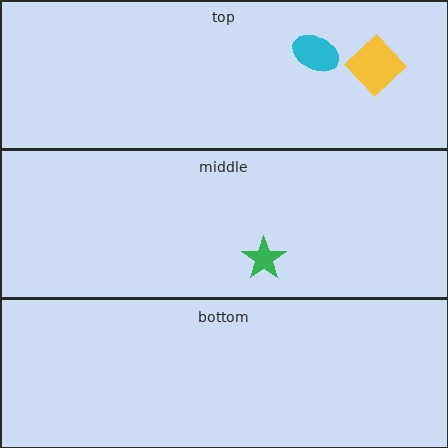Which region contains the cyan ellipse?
The top region.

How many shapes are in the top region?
2.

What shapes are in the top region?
The cyan ellipse, the yellow diamond.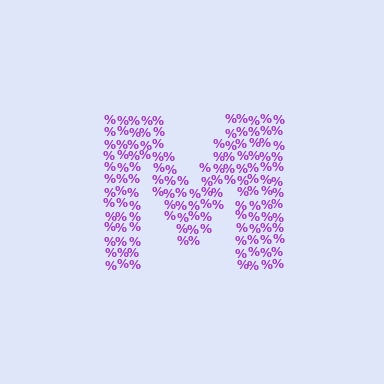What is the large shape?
The large shape is the letter M.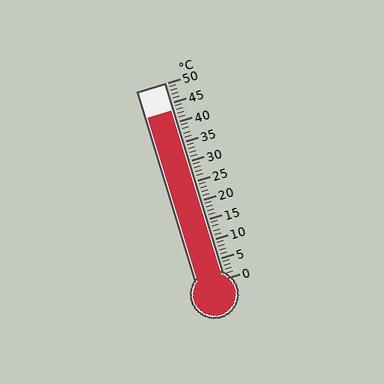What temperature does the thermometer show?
The thermometer shows approximately 43°C.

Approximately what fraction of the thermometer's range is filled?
The thermometer is filled to approximately 85% of its range.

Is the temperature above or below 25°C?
The temperature is above 25°C.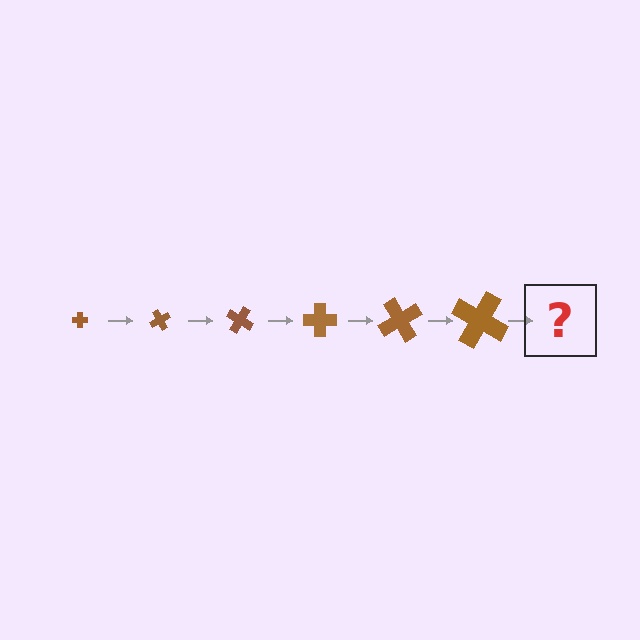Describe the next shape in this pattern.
It should be a cross, larger than the previous one and rotated 360 degrees from the start.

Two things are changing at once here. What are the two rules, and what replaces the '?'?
The two rules are that the cross grows larger each step and it rotates 60 degrees each step. The '?' should be a cross, larger than the previous one and rotated 360 degrees from the start.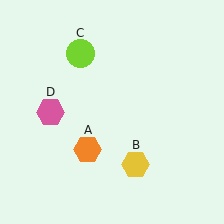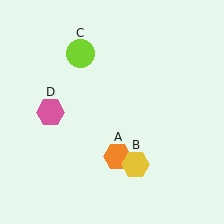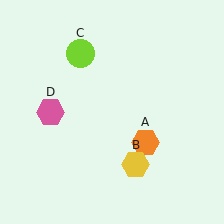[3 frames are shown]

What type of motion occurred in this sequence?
The orange hexagon (object A) rotated counterclockwise around the center of the scene.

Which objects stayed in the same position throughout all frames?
Yellow hexagon (object B) and lime circle (object C) and pink hexagon (object D) remained stationary.